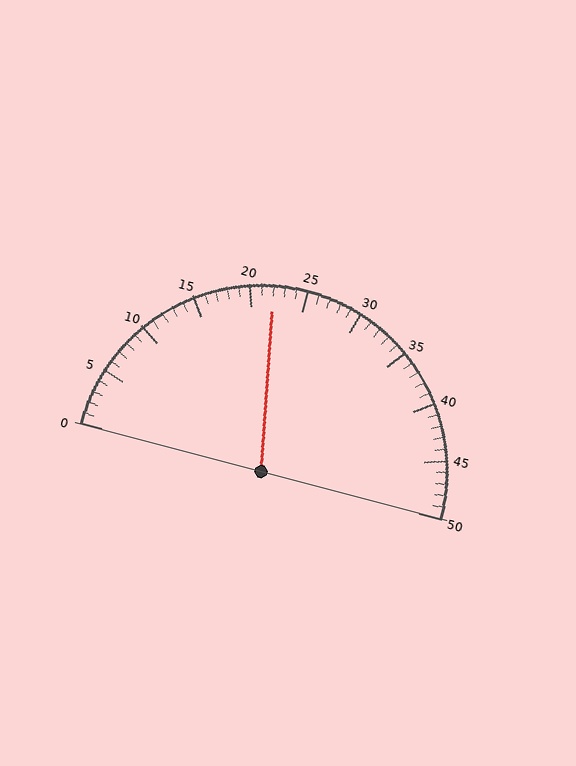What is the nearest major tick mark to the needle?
The nearest major tick mark is 20.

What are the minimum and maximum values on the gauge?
The gauge ranges from 0 to 50.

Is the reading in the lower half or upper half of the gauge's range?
The reading is in the lower half of the range (0 to 50).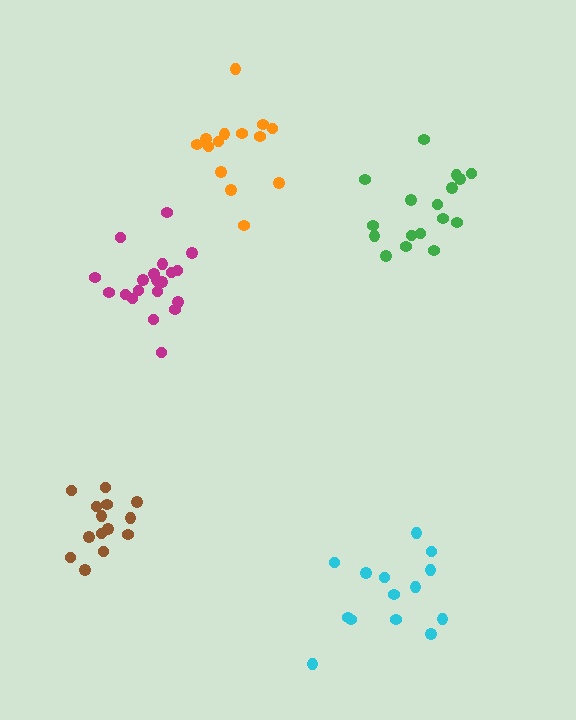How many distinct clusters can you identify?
There are 5 distinct clusters.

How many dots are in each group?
Group 1: 14 dots, Group 2: 20 dots, Group 3: 14 dots, Group 4: 17 dots, Group 5: 14 dots (79 total).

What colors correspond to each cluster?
The clusters are colored: brown, magenta, orange, green, cyan.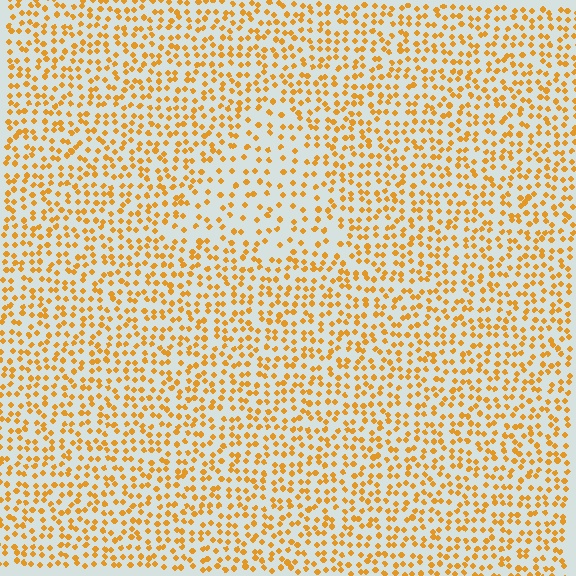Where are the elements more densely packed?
The elements are more densely packed outside the triangle boundary.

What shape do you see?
I see a triangle.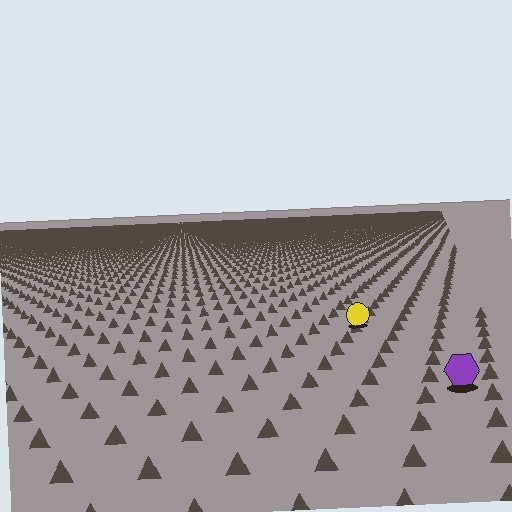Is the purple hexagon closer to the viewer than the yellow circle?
Yes. The purple hexagon is closer — you can tell from the texture gradient: the ground texture is coarser near it.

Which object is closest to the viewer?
The purple hexagon is closest. The texture marks near it are larger and more spread out.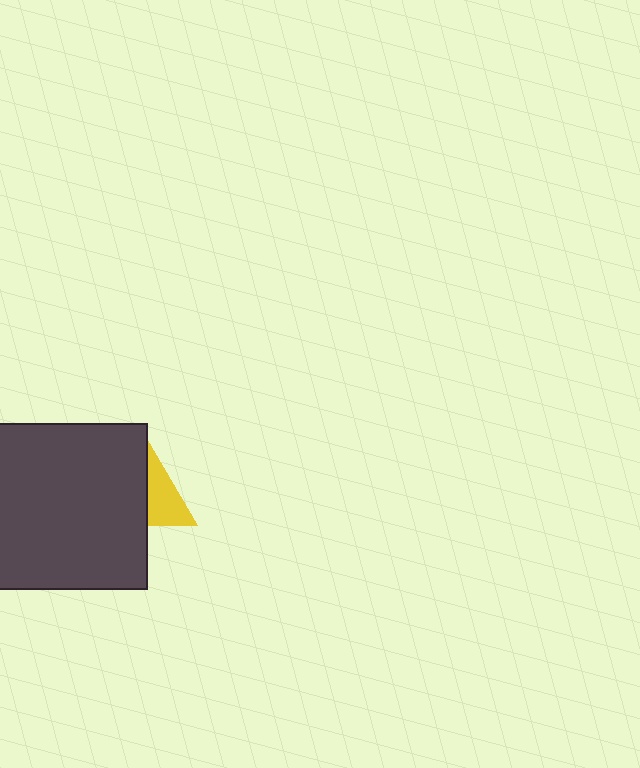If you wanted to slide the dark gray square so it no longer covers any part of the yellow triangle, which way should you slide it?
Slide it left — that is the most direct way to separate the two shapes.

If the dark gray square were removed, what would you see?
You would see the complete yellow triangle.